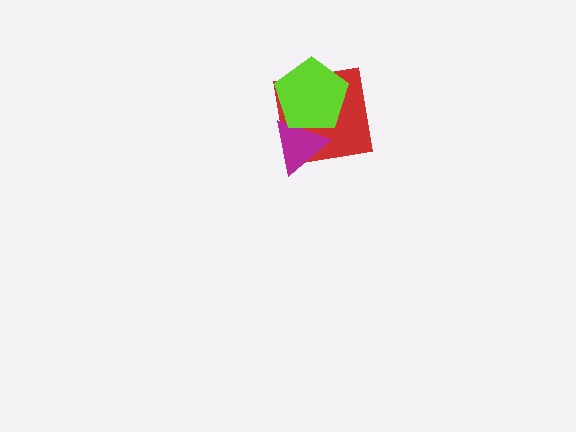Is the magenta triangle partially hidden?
Yes, it is partially covered by another shape.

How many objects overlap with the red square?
2 objects overlap with the red square.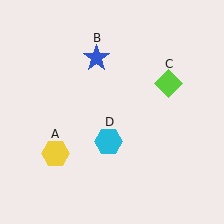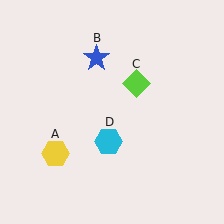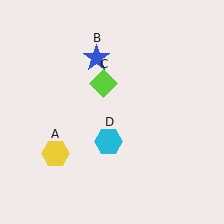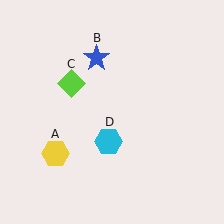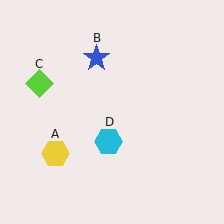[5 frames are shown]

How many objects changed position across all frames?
1 object changed position: lime diamond (object C).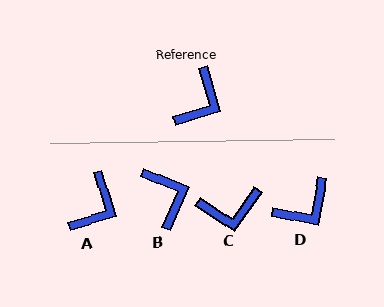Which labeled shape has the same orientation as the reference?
A.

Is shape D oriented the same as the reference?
No, it is off by about 27 degrees.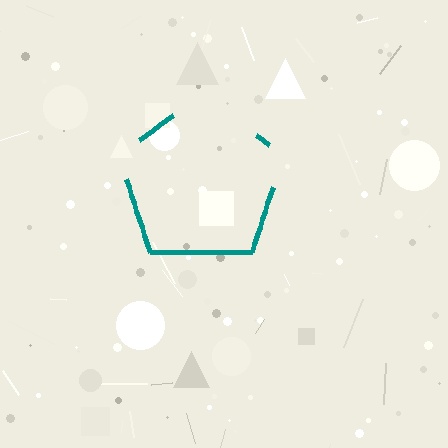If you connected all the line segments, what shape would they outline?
They would outline a pentagon.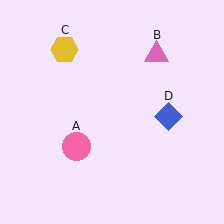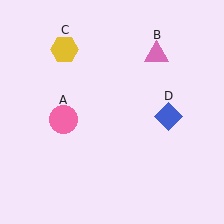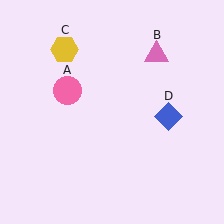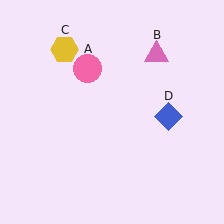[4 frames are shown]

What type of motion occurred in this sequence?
The pink circle (object A) rotated clockwise around the center of the scene.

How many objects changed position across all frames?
1 object changed position: pink circle (object A).